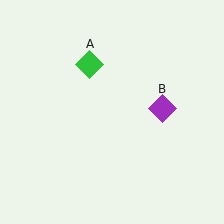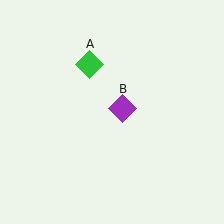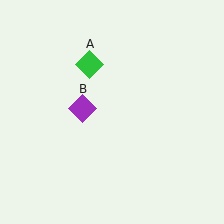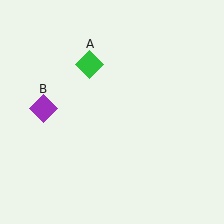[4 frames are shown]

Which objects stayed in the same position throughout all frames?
Green diamond (object A) remained stationary.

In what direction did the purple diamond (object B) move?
The purple diamond (object B) moved left.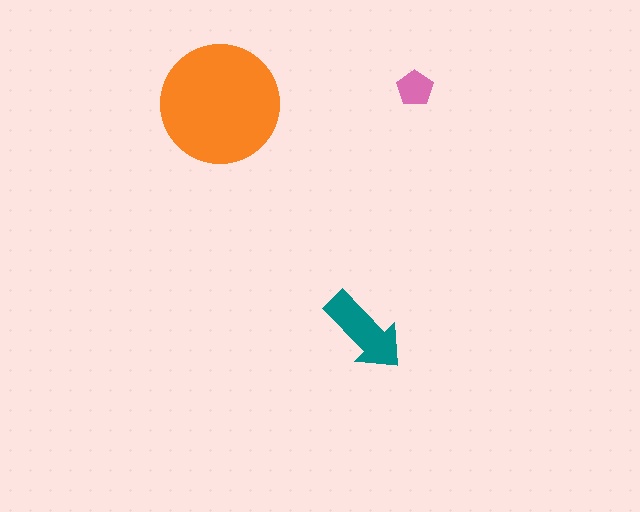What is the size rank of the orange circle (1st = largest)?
1st.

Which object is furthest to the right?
The pink pentagon is rightmost.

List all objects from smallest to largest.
The pink pentagon, the teal arrow, the orange circle.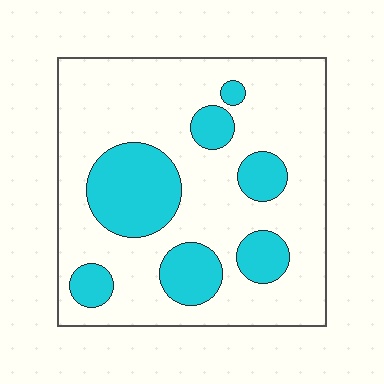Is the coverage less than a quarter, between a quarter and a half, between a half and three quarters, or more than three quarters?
Between a quarter and a half.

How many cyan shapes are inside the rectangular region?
7.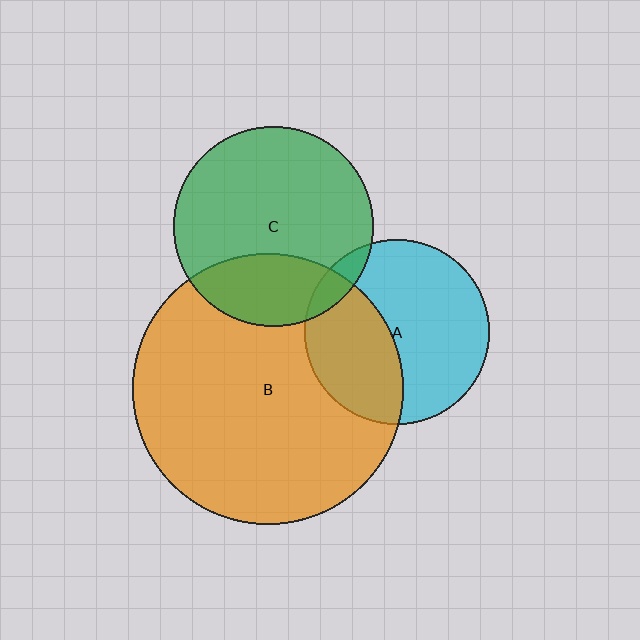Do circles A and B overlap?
Yes.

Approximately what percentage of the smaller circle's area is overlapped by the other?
Approximately 40%.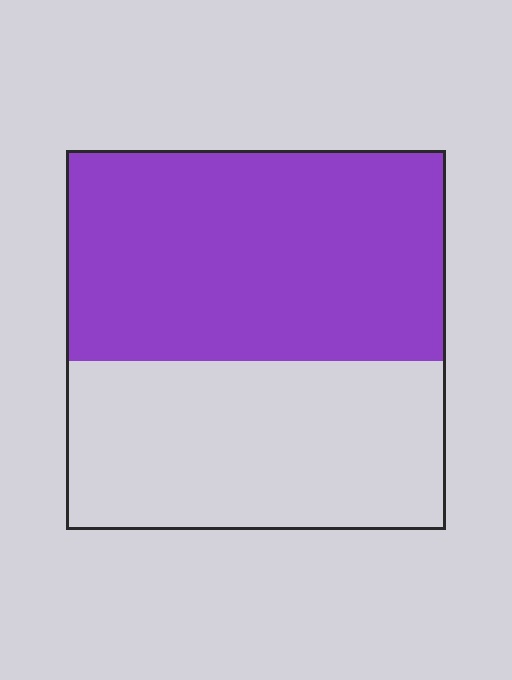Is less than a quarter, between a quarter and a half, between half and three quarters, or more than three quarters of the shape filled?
Between half and three quarters.